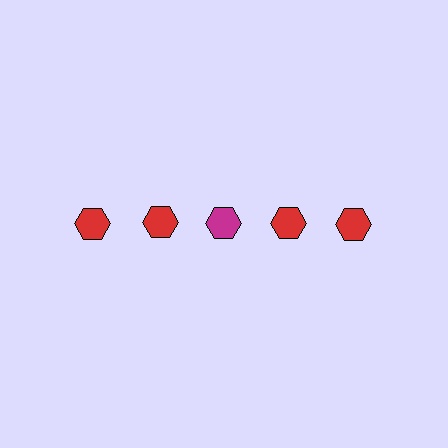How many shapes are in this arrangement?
There are 5 shapes arranged in a grid pattern.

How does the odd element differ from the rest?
It has a different color: magenta instead of red.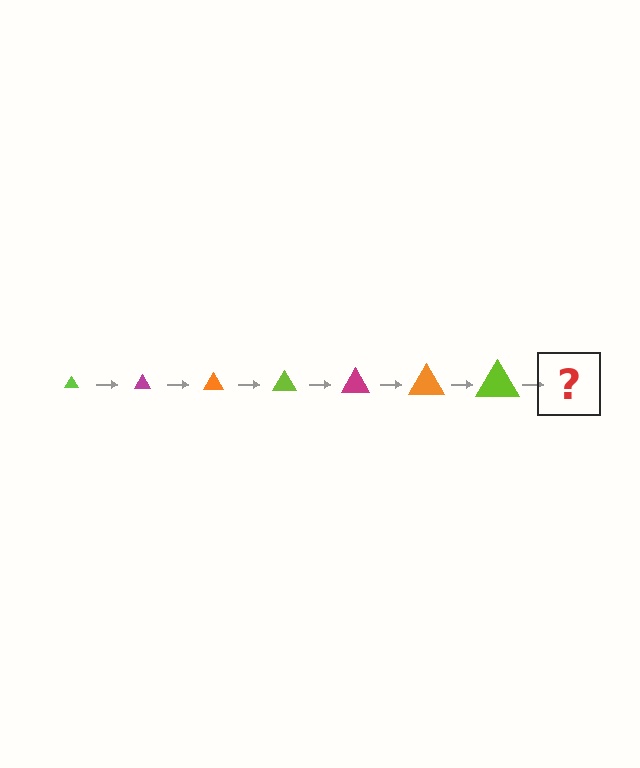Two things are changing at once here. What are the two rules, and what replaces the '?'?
The two rules are that the triangle grows larger each step and the color cycles through lime, magenta, and orange. The '?' should be a magenta triangle, larger than the previous one.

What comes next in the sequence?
The next element should be a magenta triangle, larger than the previous one.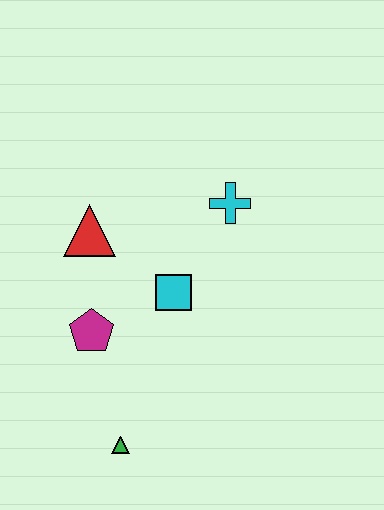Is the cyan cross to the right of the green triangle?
Yes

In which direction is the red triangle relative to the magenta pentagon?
The red triangle is above the magenta pentagon.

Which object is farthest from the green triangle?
The cyan cross is farthest from the green triangle.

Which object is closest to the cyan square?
The magenta pentagon is closest to the cyan square.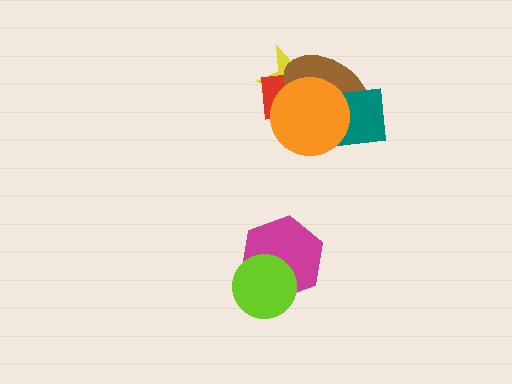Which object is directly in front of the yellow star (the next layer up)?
The red square is directly in front of the yellow star.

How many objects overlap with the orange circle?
4 objects overlap with the orange circle.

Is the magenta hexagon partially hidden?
Yes, it is partially covered by another shape.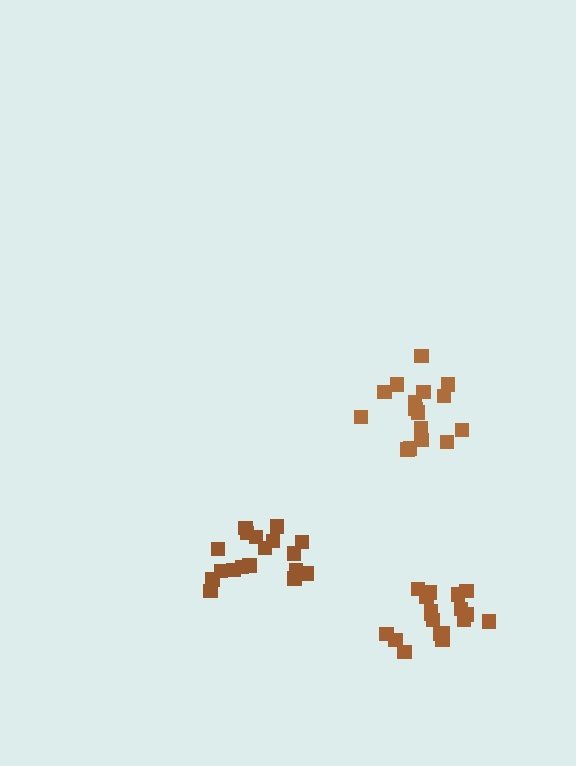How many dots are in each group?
Group 1: 18 dots, Group 2: 18 dots, Group 3: 16 dots (52 total).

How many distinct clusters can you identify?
There are 3 distinct clusters.